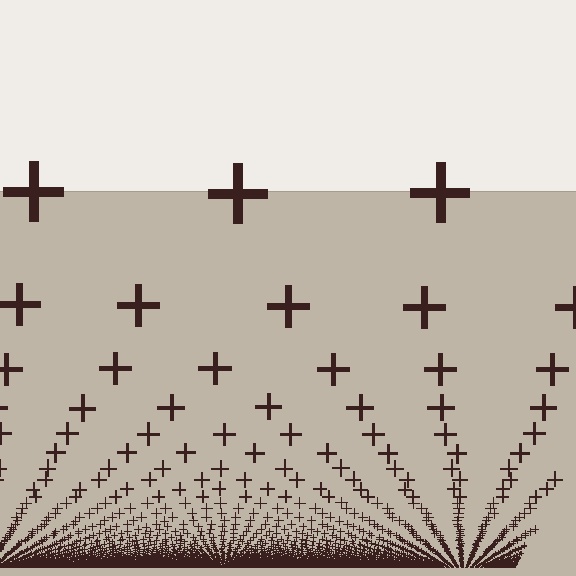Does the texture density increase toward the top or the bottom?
Density increases toward the bottom.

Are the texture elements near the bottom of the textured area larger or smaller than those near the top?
Smaller. The gradient is inverted — elements near the bottom are smaller and denser.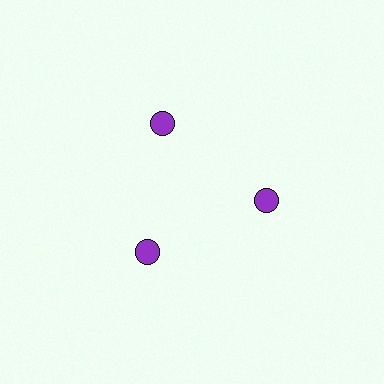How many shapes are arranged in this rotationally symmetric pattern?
There are 3 shapes, arranged in 3 groups of 1.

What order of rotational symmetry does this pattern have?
This pattern has 3-fold rotational symmetry.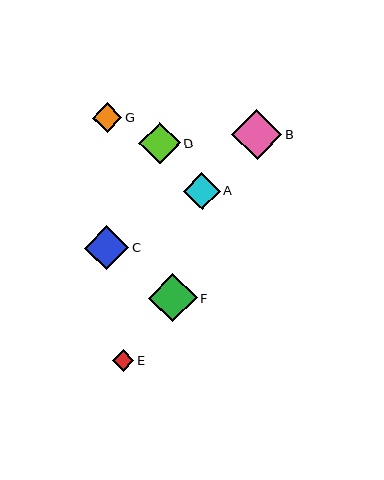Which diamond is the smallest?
Diamond E is the smallest with a size of approximately 22 pixels.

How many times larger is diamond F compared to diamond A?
Diamond F is approximately 1.3 times the size of diamond A.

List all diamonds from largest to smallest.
From largest to smallest: B, F, C, D, A, G, E.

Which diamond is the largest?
Diamond B is the largest with a size of approximately 50 pixels.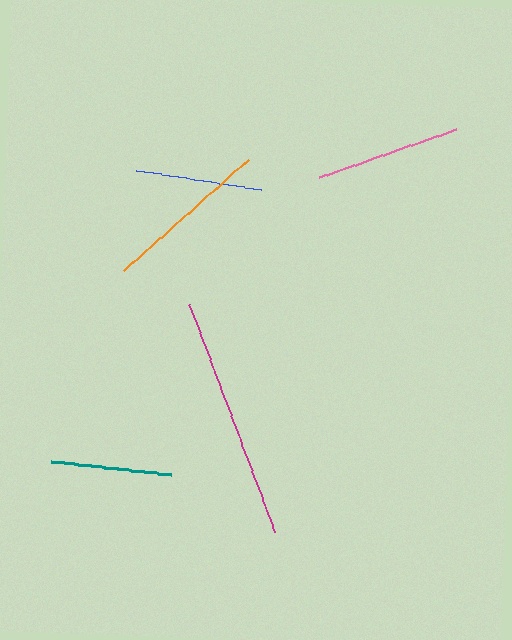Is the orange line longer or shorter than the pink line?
The orange line is longer than the pink line.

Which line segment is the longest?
The magenta line is the longest at approximately 245 pixels.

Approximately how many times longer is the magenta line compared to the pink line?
The magenta line is approximately 1.7 times the length of the pink line.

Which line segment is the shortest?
The teal line is the shortest at approximately 122 pixels.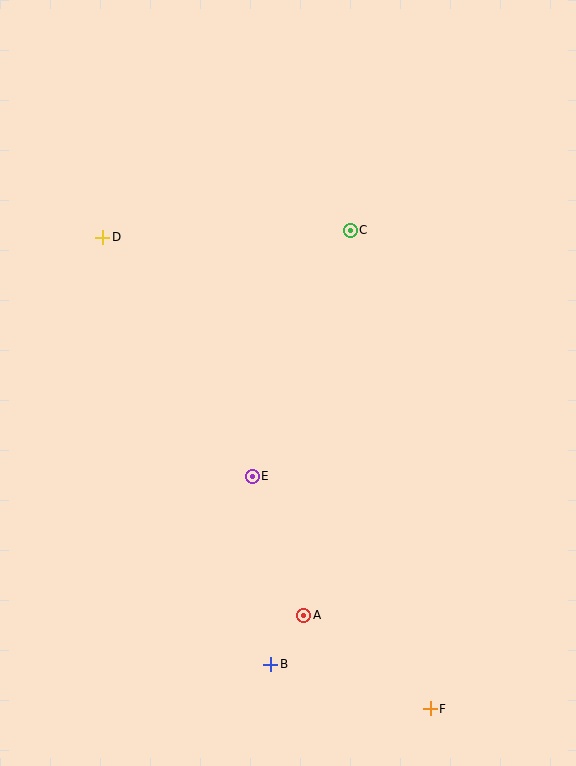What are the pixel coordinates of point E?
Point E is at (252, 476).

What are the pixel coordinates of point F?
Point F is at (430, 709).